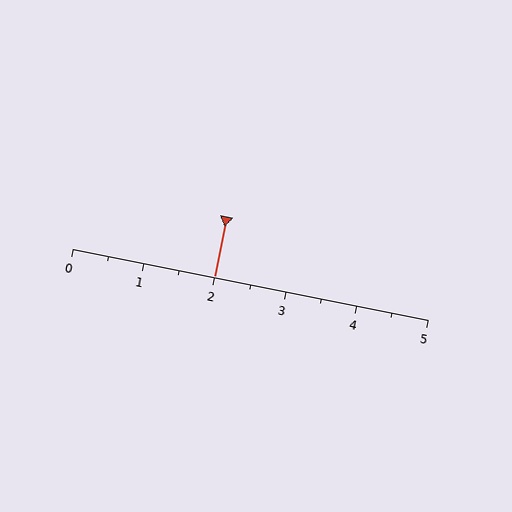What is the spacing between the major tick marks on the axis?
The major ticks are spaced 1 apart.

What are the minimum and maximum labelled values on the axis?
The axis runs from 0 to 5.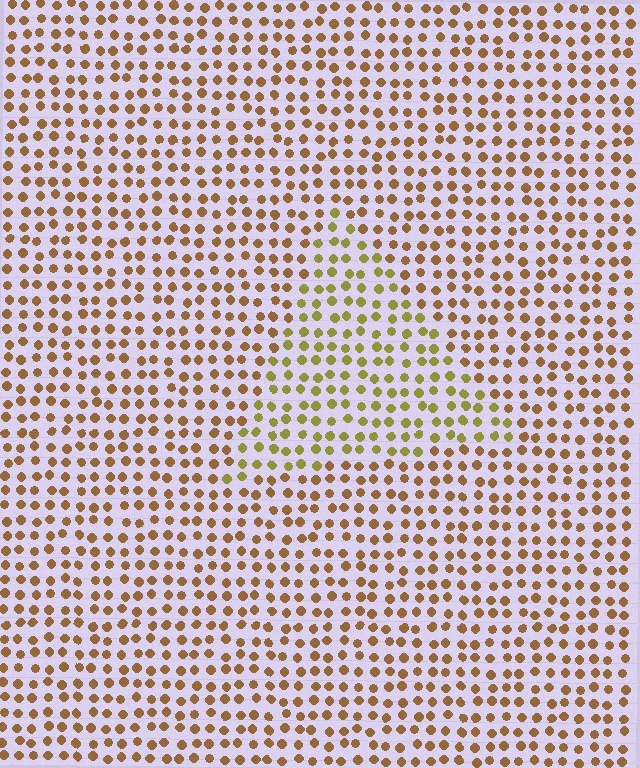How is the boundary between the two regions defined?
The boundary is defined purely by a slight shift in hue (about 34 degrees). Spacing, size, and orientation are identical on both sides.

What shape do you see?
I see a triangle.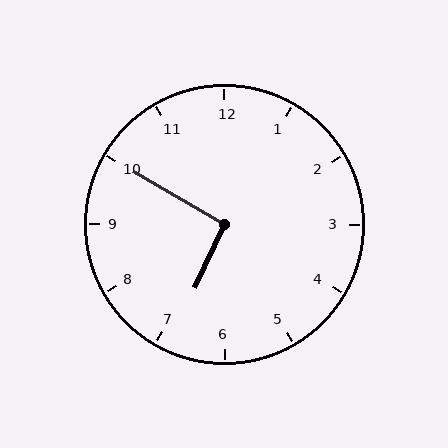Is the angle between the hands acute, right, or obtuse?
It is right.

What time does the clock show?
6:50.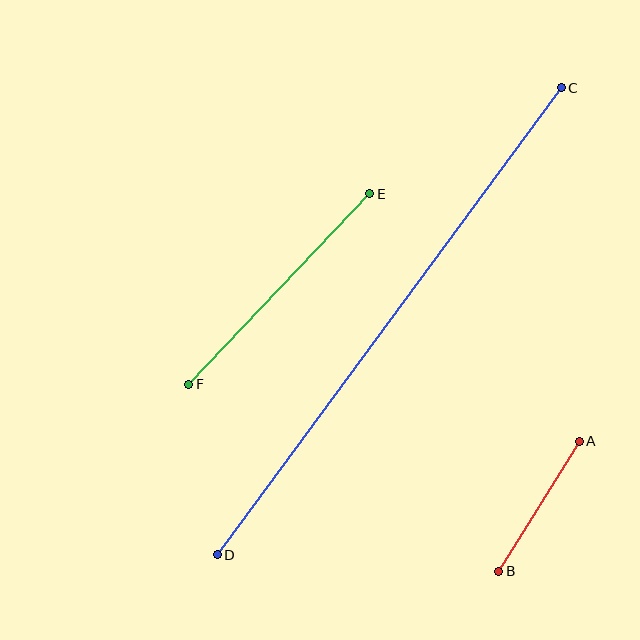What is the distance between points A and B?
The distance is approximately 153 pixels.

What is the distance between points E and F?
The distance is approximately 263 pixels.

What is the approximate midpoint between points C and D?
The midpoint is at approximately (389, 321) pixels.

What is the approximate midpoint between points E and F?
The midpoint is at approximately (279, 289) pixels.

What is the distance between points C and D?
The distance is approximately 580 pixels.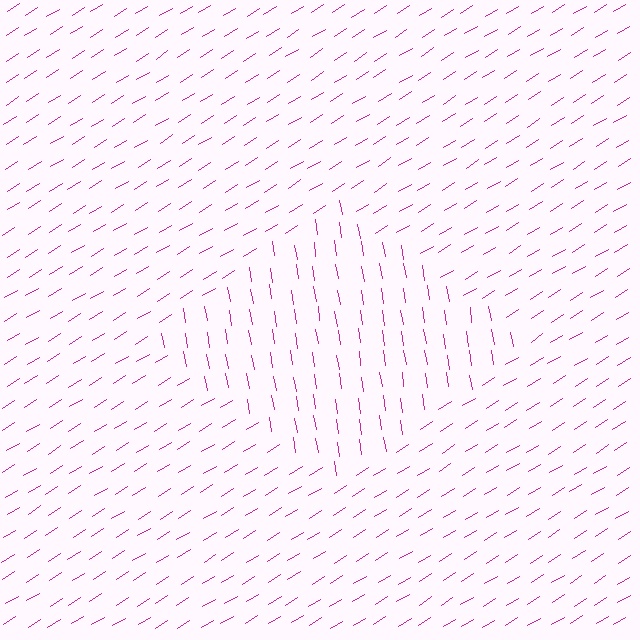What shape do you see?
I see a diamond.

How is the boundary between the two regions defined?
The boundary is defined purely by a change in line orientation (approximately 68 degrees difference). All lines are the same color and thickness.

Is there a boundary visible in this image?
Yes, there is a texture boundary formed by a change in line orientation.